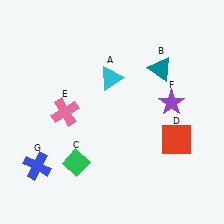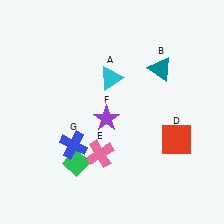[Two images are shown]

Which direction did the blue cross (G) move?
The blue cross (G) moved right.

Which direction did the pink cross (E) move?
The pink cross (E) moved down.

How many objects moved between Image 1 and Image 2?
3 objects moved between the two images.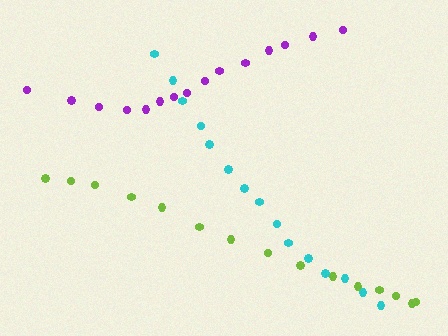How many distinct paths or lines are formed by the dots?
There are 3 distinct paths.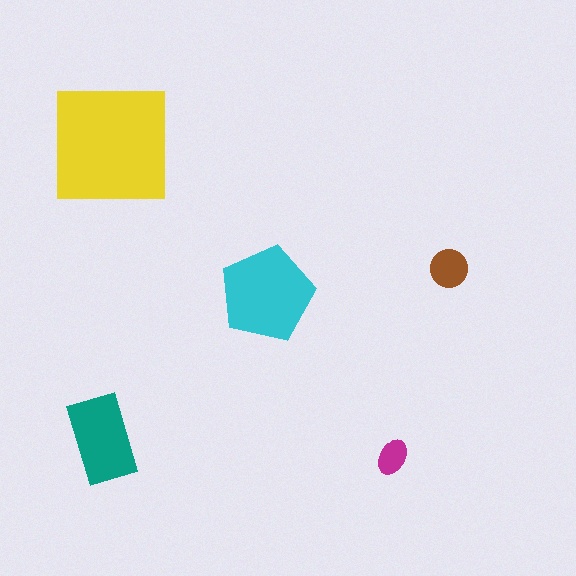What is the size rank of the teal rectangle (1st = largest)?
3rd.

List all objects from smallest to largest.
The magenta ellipse, the brown circle, the teal rectangle, the cyan pentagon, the yellow square.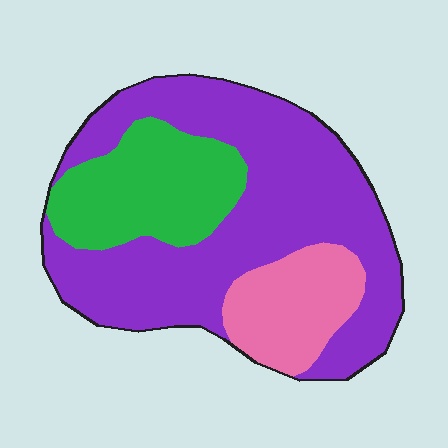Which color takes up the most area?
Purple, at roughly 60%.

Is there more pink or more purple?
Purple.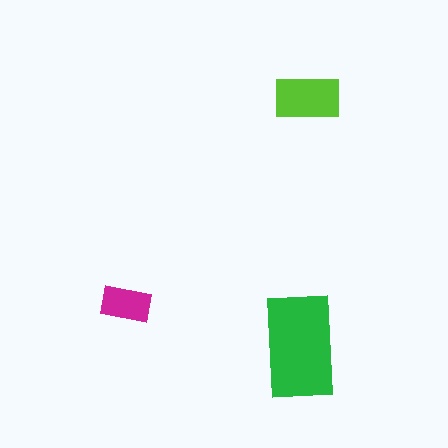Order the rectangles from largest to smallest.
the green one, the lime one, the magenta one.